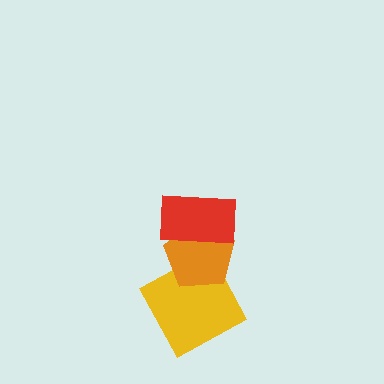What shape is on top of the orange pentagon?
The red rectangle is on top of the orange pentagon.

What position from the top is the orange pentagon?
The orange pentagon is 2nd from the top.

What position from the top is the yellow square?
The yellow square is 3rd from the top.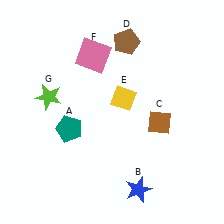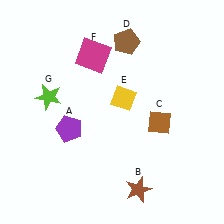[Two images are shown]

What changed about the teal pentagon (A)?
In Image 1, A is teal. In Image 2, it changed to purple.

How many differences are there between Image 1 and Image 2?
There are 3 differences between the two images.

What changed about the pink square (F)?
In Image 1, F is pink. In Image 2, it changed to magenta.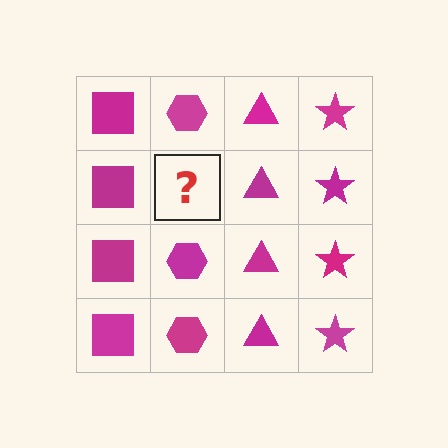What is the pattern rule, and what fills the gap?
The rule is that each column has a consistent shape. The gap should be filled with a magenta hexagon.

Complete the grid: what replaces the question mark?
The question mark should be replaced with a magenta hexagon.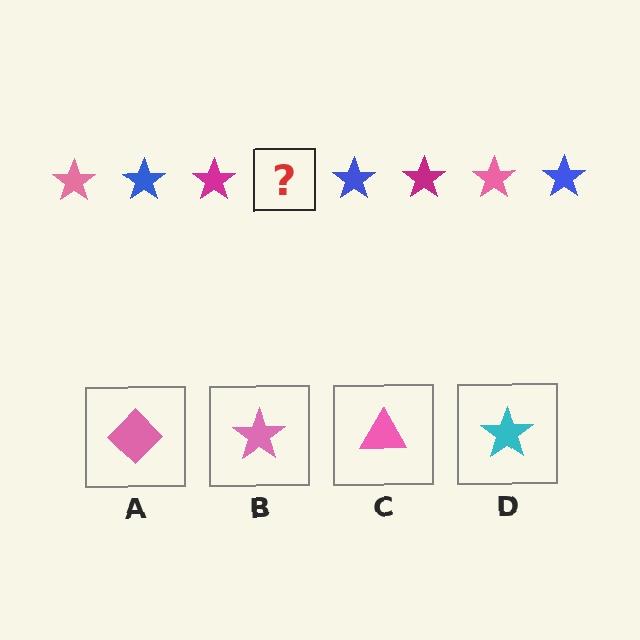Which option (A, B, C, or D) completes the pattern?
B.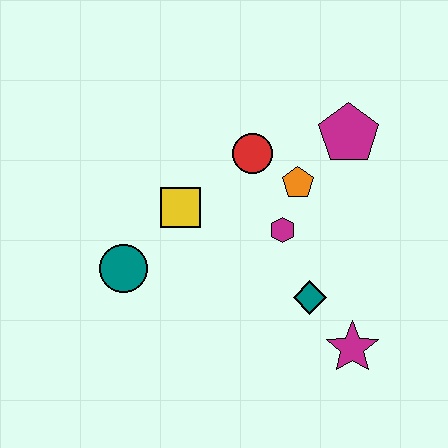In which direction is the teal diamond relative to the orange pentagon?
The teal diamond is below the orange pentagon.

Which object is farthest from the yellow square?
The magenta star is farthest from the yellow square.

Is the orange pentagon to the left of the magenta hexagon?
No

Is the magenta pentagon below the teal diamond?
No